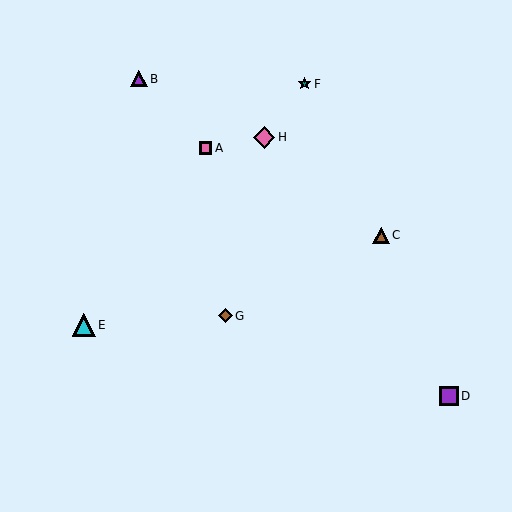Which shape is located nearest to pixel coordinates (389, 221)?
The brown triangle (labeled C) at (381, 235) is nearest to that location.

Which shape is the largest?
The cyan triangle (labeled E) is the largest.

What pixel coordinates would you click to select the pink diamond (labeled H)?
Click at (264, 137) to select the pink diamond H.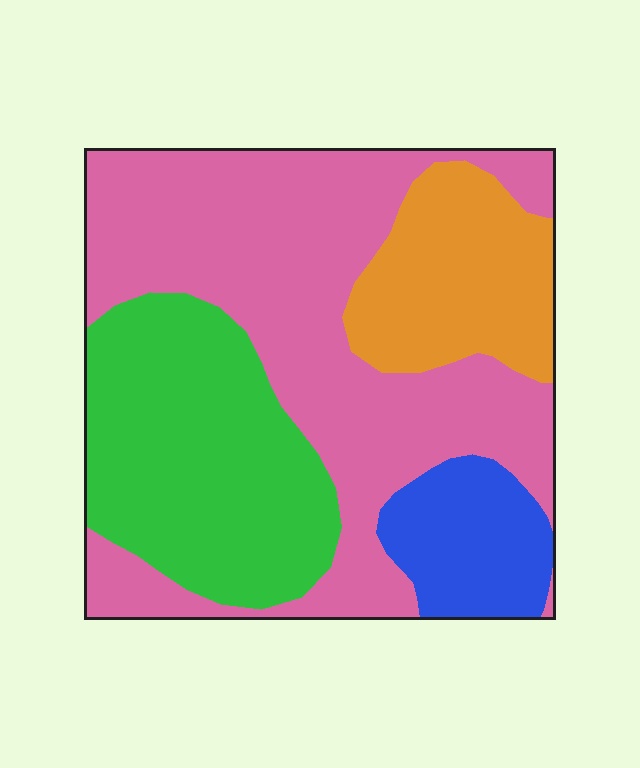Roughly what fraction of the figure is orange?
Orange takes up less than a quarter of the figure.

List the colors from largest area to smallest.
From largest to smallest: pink, green, orange, blue.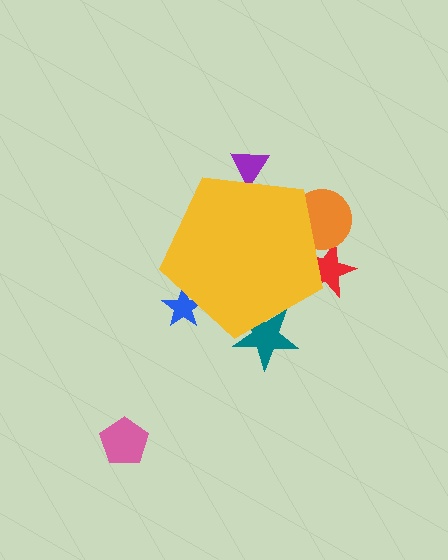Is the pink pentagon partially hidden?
No, the pink pentagon is fully visible.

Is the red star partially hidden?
Yes, the red star is partially hidden behind the yellow pentagon.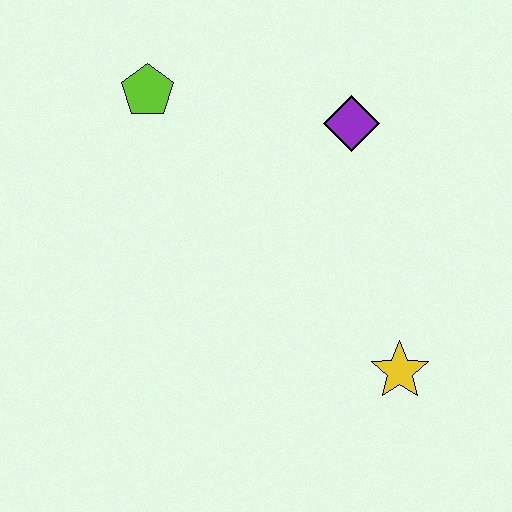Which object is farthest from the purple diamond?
The yellow star is farthest from the purple diamond.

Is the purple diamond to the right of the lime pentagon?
Yes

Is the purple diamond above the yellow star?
Yes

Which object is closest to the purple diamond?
The lime pentagon is closest to the purple diamond.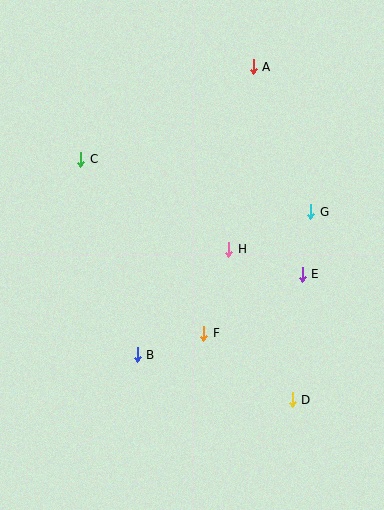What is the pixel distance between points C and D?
The distance between C and D is 320 pixels.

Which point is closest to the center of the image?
Point H at (229, 249) is closest to the center.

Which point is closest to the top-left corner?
Point C is closest to the top-left corner.